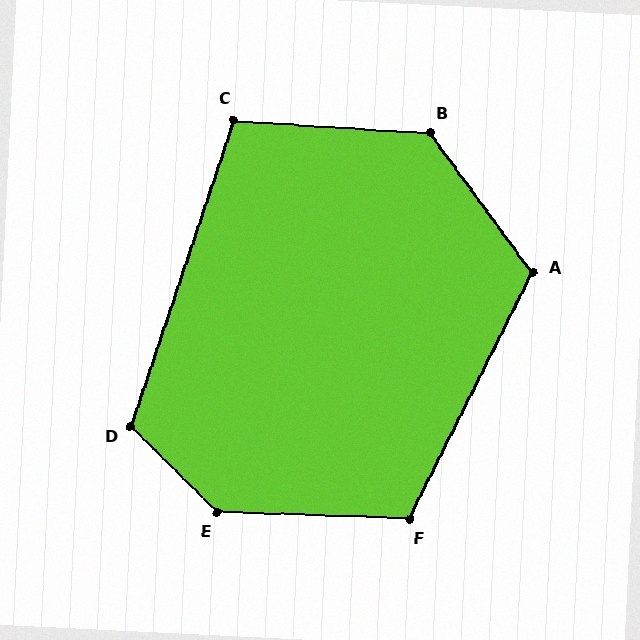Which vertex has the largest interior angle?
E, at approximately 137 degrees.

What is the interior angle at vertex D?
Approximately 116 degrees (obtuse).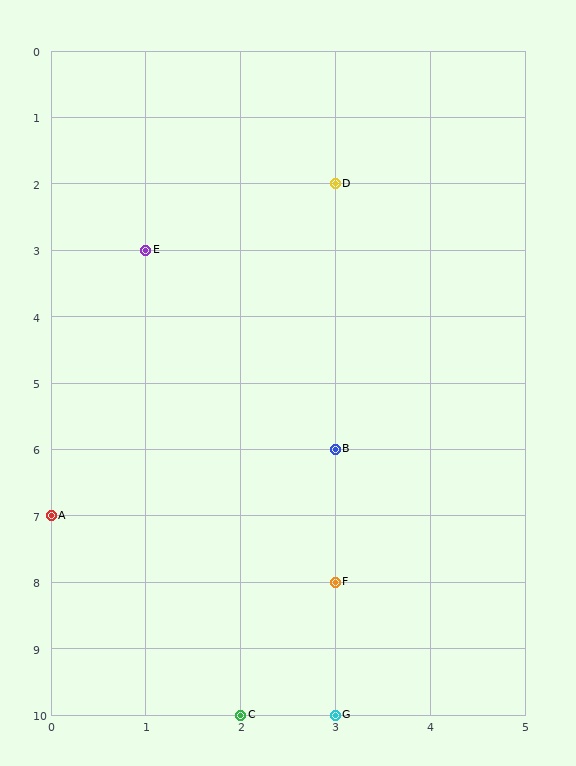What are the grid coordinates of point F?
Point F is at grid coordinates (3, 8).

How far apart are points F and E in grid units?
Points F and E are 2 columns and 5 rows apart (about 5.4 grid units diagonally).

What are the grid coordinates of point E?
Point E is at grid coordinates (1, 3).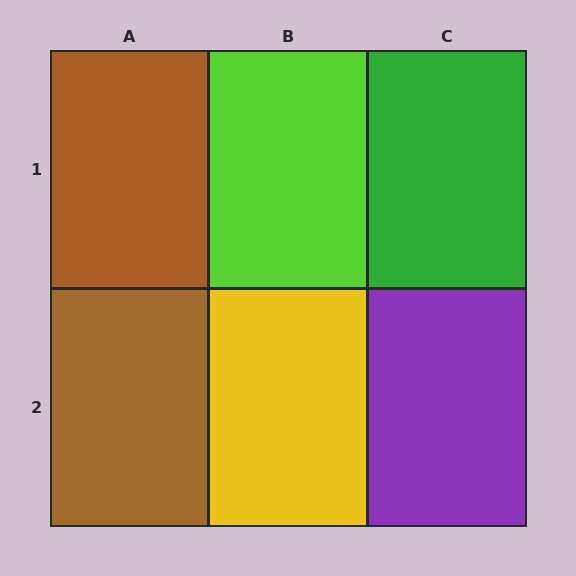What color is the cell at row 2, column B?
Yellow.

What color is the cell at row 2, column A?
Brown.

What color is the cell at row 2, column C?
Purple.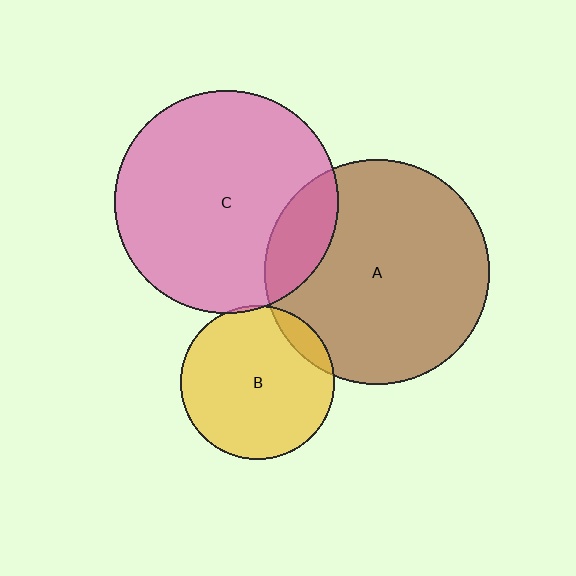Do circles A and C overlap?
Yes.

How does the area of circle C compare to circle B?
Approximately 2.1 times.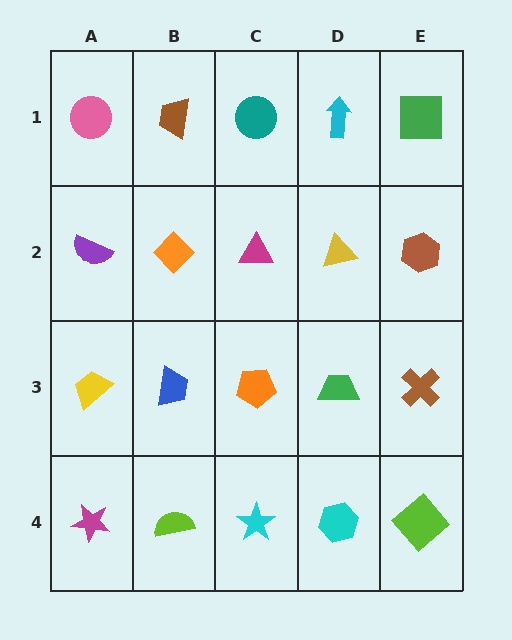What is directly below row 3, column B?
A lime semicircle.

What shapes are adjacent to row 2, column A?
A pink circle (row 1, column A), a yellow trapezoid (row 3, column A), an orange diamond (row 2, column B).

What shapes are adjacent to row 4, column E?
A brown cross (row 3, column E), a cyan hexagon (row 4, column D).